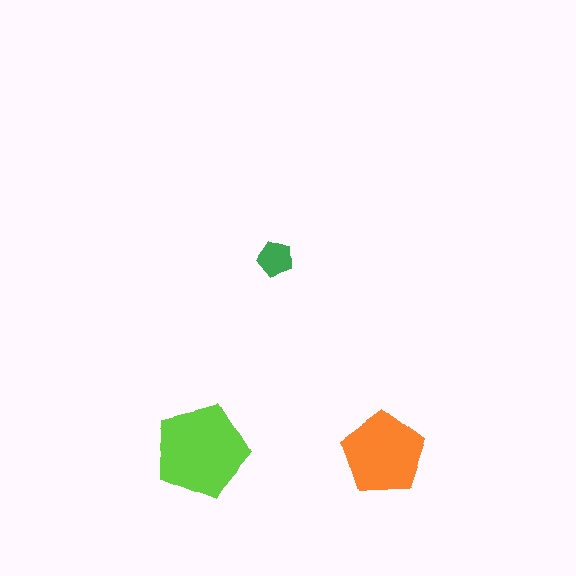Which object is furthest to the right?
The orange pentagon is rightmost.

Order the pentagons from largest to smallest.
the lime one, the orange one, the green one.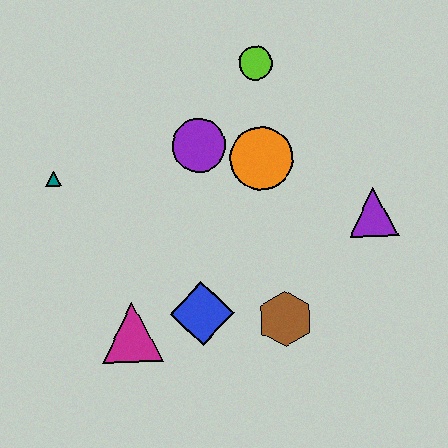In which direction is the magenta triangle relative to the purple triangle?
The magenta triangle is to the left of the purple triangle.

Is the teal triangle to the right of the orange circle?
No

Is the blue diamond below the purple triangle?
Yes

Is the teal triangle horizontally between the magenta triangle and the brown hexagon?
No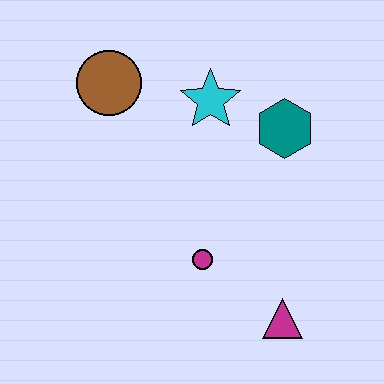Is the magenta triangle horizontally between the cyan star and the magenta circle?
No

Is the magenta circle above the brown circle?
No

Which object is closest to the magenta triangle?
The magenta circle is closest to the magenta triangle.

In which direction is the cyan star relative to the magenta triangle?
The cyan star is above the magenta triangle.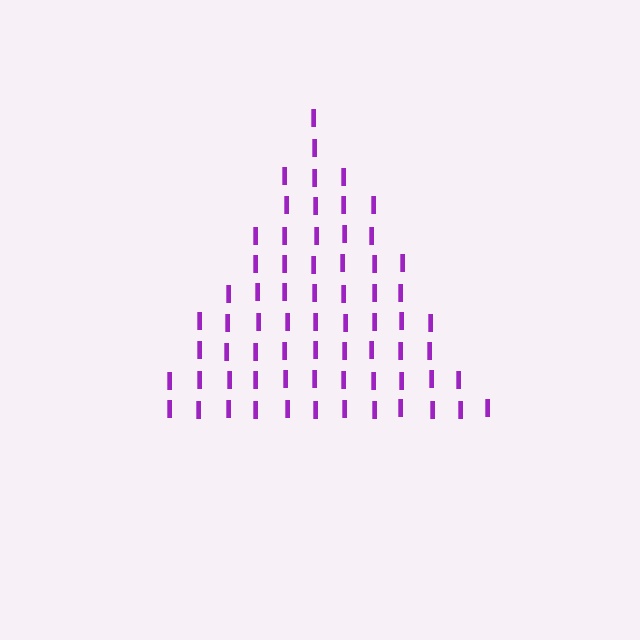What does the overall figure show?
The overall figure shows a triangle.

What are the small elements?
The small elements are letter I's.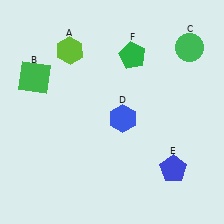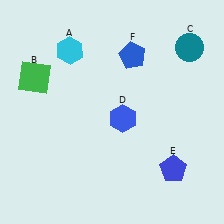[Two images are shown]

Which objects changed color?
A changed from lime to cyan. C changed from green to teal. F changed from green to blue.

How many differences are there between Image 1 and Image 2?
There are 3 differences between the two images.